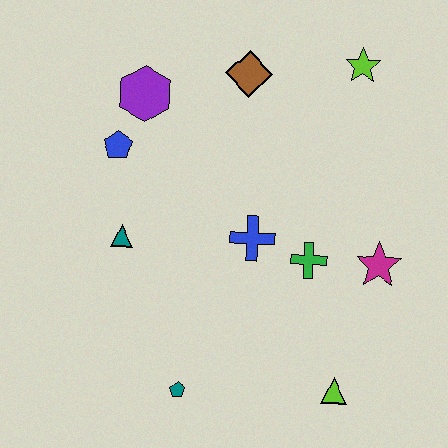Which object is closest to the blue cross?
The green cross is closest to the blue cross.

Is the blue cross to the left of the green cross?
Yes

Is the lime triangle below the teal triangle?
Yes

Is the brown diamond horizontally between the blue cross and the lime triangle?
No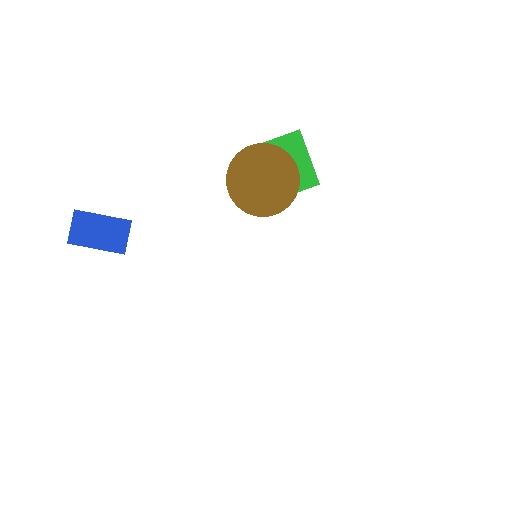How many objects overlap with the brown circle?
1 object overlaps with the brown circle.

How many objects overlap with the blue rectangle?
0 objects overlap with the blue rectangle.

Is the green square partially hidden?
Yes, it is partially covered by another shape.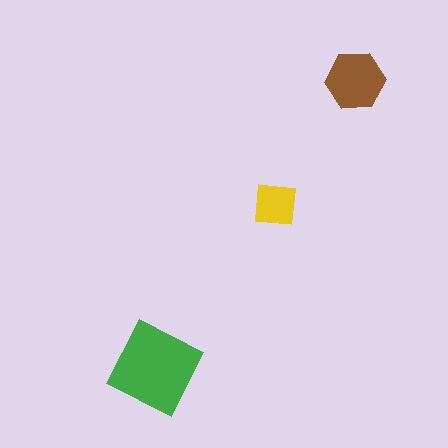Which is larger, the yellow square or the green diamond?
The green diamond.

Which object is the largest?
The green diamond.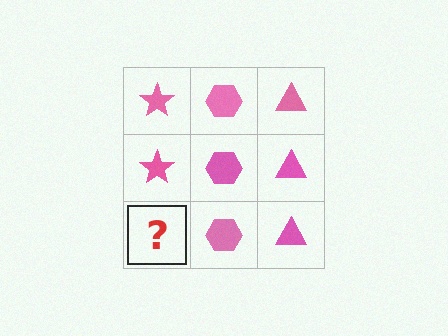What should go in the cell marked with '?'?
The missing cell should contain a pink star.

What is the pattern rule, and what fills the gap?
The rule is that each column has a consistent shape. The gap should be filled with a pink star.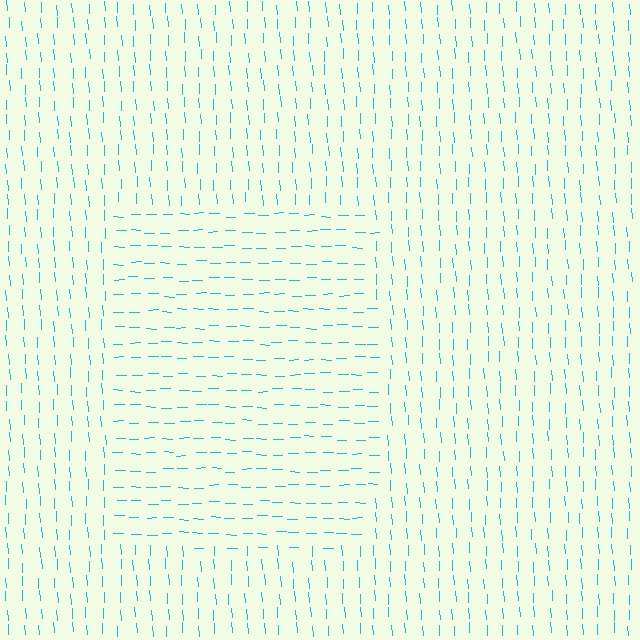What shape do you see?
I see a rectangle.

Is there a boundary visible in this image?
Yes, there is a texture boundary formed by a change in line orientation.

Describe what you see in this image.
The image is filled with small cyan line segments. A rectangle region in the image has lines oriented differently from the surrounding lines, creating a visible texture boundary.